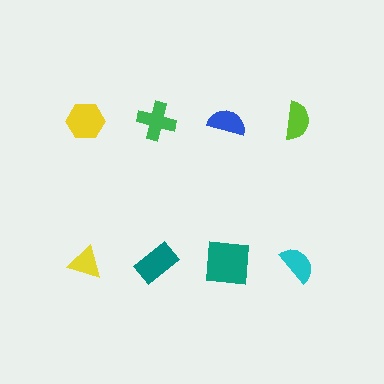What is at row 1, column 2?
A green cross.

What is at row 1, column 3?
A blue semicircle.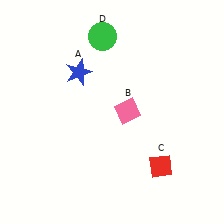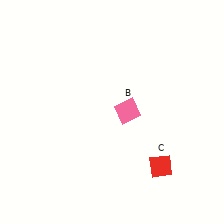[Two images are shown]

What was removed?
The blue star (A), the green circle (D) were removed in Image 2.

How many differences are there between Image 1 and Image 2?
There are 2 differences between the two images.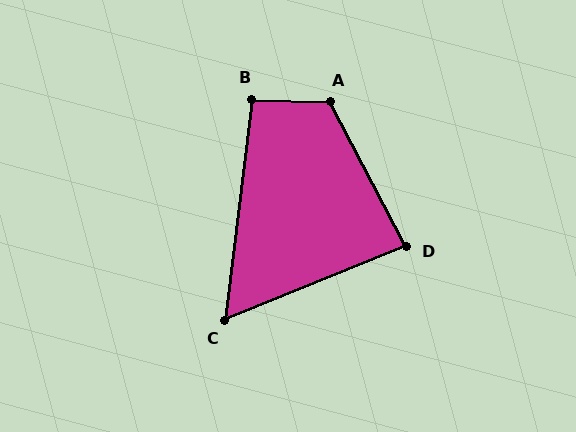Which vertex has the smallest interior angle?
C, at approximately 61 degrees.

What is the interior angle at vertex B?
Approximately 96 degrees (obtuse).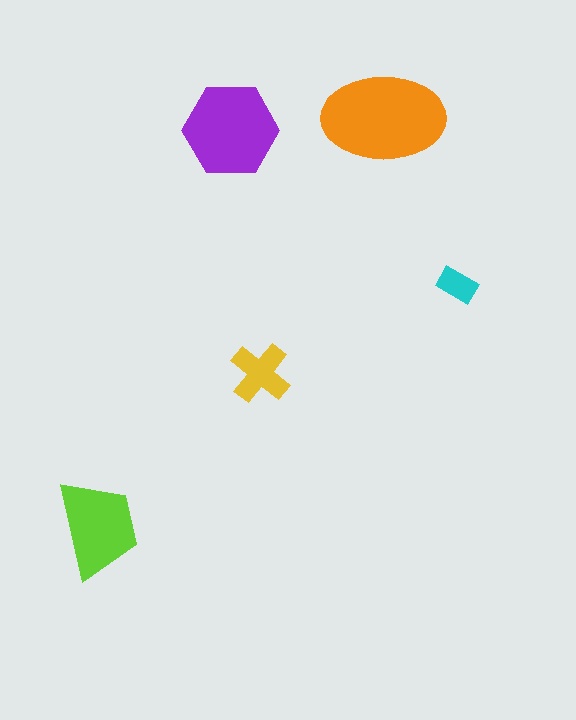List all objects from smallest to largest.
The cyan rectangle, the yellow cross, the lime trapezoid, the purple hexagon, the orange ellipse.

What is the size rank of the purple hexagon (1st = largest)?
2nd.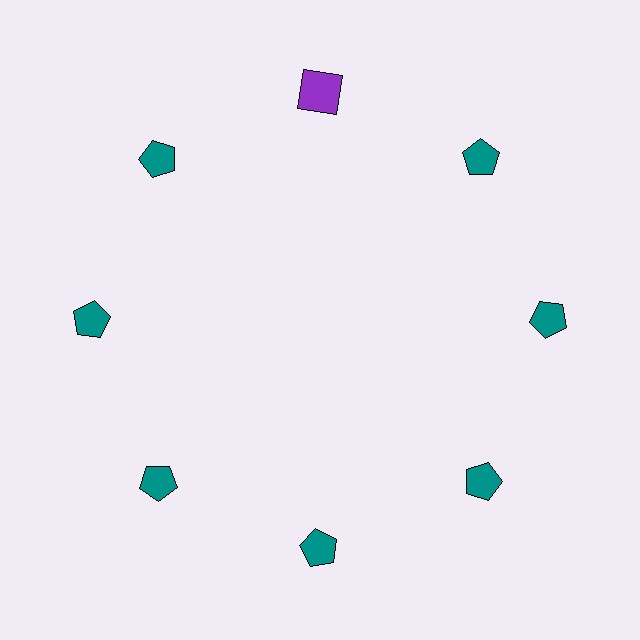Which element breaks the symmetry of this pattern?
The purple square at roughly the 12 o'clock position breaks the symmetry. All other shapes are teal pentagons.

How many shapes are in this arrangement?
There are 8 shapes arranged in a ring pattern.